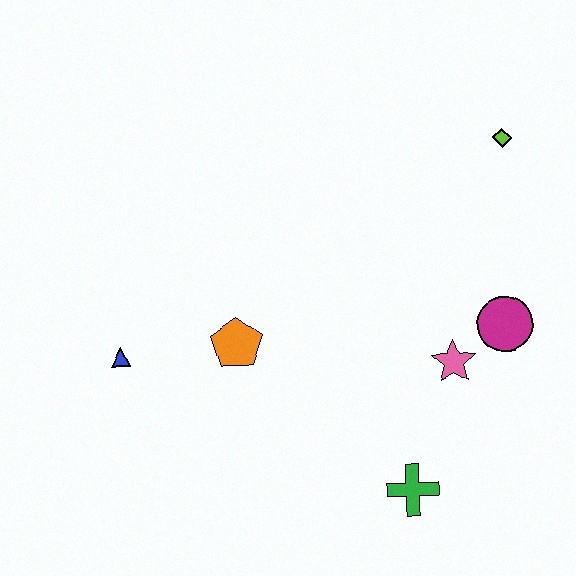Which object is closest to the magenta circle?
The pink star is closest to the magenta circle.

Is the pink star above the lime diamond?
No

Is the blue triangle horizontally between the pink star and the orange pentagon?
No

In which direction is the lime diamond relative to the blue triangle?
The lime diamond is to the right of the blue triangle.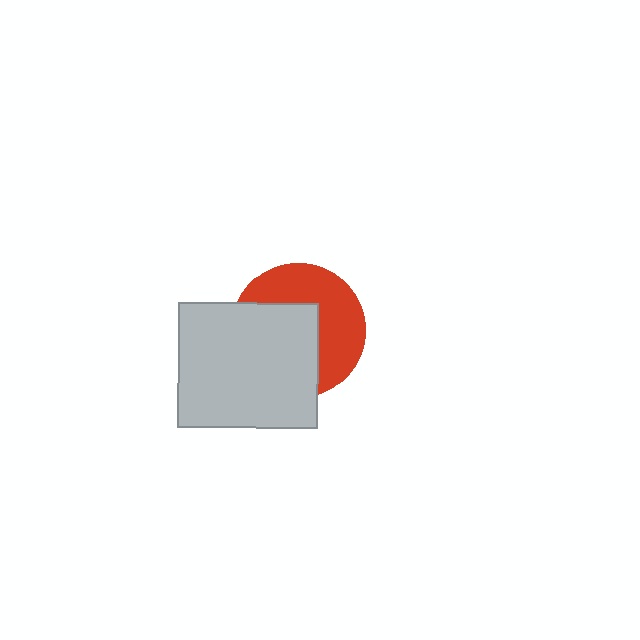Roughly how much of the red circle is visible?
About half of it is visible (roughly 49%).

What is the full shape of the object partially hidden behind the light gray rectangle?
The partially hidden object is a red circle.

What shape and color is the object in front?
The object in front is a light gray rectangle.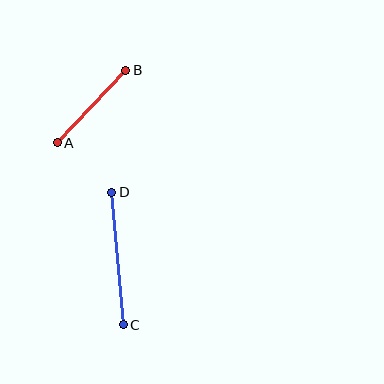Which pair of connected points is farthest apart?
Points C and D are farthest apart.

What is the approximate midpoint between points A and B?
The midpoint is at approximately (92, 106) pixels.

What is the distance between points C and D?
The distance is approximately 133 pixels.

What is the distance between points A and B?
The distance is approximately 100 pixels.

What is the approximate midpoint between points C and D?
The midpoint is at approximately (117, 258) pixels.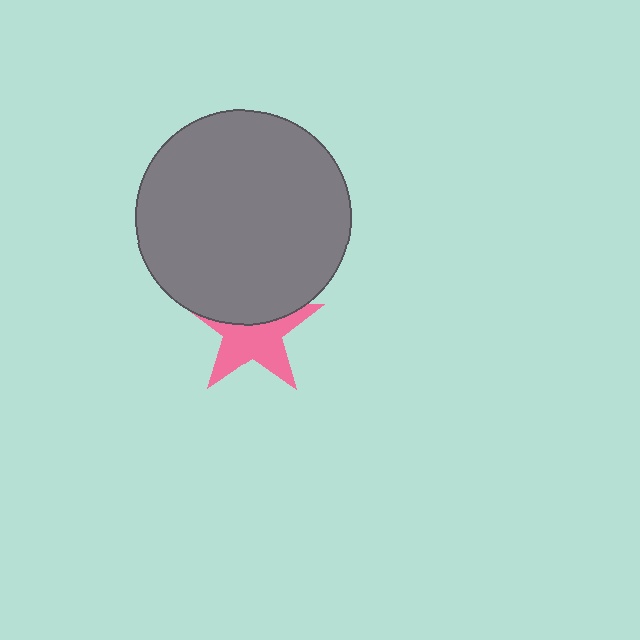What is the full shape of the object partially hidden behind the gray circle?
The partially hidden object is a pink star.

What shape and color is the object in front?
The object in front is a gray circle.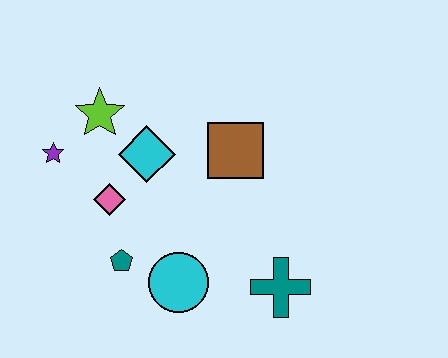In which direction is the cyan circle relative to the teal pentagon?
The cyan circle is to the right of the teal pentagon.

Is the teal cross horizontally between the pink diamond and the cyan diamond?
No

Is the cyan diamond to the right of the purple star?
Yes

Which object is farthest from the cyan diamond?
The teal cross is farthest from the cyan diamond.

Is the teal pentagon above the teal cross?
Yes